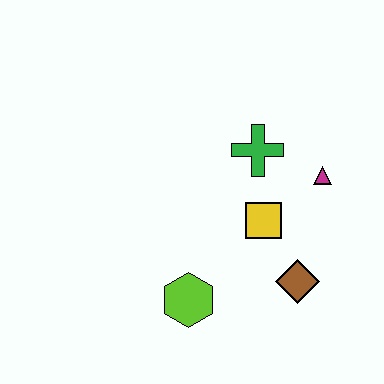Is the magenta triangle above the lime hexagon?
Yes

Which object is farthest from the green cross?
The lime hexagon is farthest from the green cross.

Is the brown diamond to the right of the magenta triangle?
No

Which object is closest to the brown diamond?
The yellow square is closest to the brown diamond.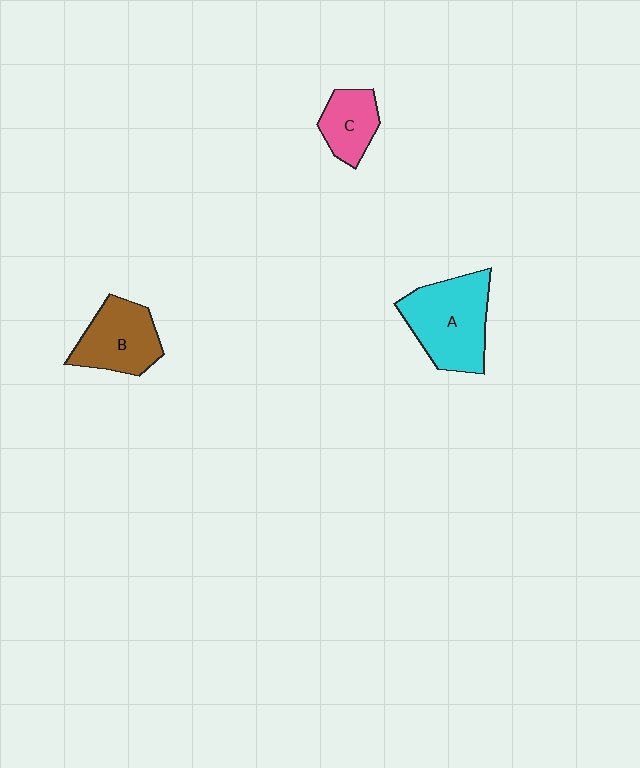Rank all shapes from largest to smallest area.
From largest to smallest: A (cyan), B (brown), C (pink).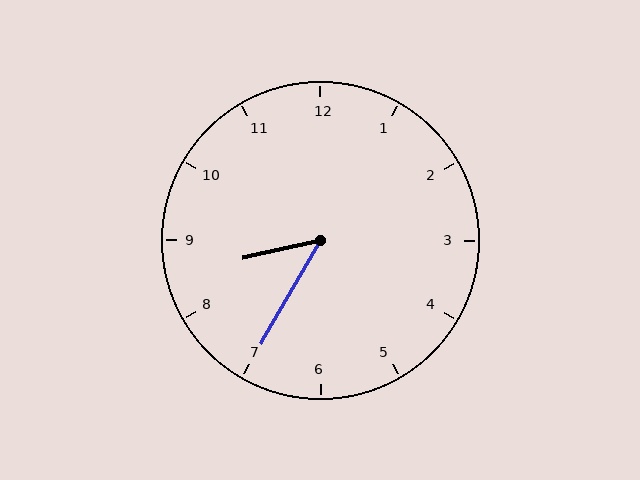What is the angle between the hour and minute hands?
Approximately 48 degrees.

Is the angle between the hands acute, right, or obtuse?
It is acute.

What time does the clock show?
8:35.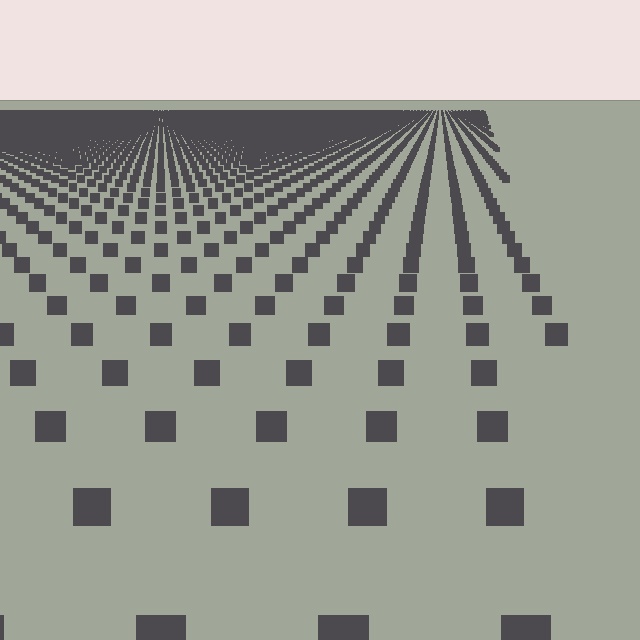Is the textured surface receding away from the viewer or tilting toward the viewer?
The surface is receding away from the viewer. Texture elements get smaller and denser toward the top.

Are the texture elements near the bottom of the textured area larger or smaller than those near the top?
Larger. Near the bottom, elements are closer to the viewer and appear at a bigger on-screen size.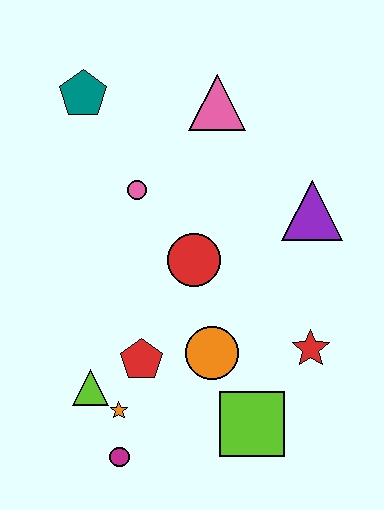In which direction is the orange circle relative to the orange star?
The orange circle is to the right of the orange star.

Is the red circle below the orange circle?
No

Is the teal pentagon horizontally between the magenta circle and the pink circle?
No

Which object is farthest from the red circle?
The magenta circle is farthest from the red circle.